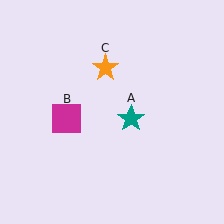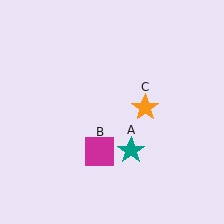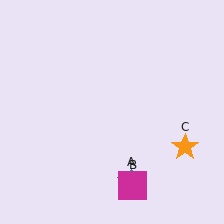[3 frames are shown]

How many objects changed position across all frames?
3 objects changed position: teal star (object A), magenta square (object B), orange star (object C).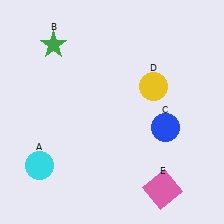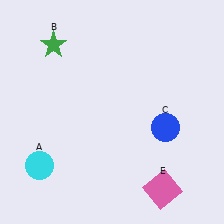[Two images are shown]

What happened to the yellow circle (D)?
The yellow circle (D) was removed in Image 2. It was in the top-right area of Image 1.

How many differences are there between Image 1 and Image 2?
There is 1 difference between the two images.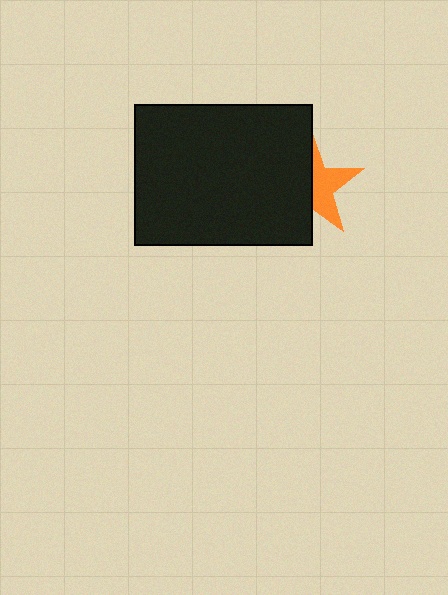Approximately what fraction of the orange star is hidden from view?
Roughly 54% of the orange star is hidden behind the black rectangle.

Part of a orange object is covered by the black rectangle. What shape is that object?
It is a star.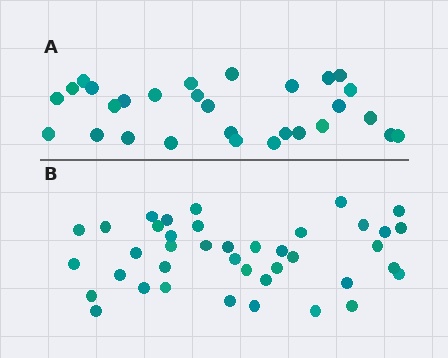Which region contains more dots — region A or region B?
Region B (the bottom region) has more dots.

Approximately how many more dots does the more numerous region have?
Region B has roughly 12 or so more dots than region A.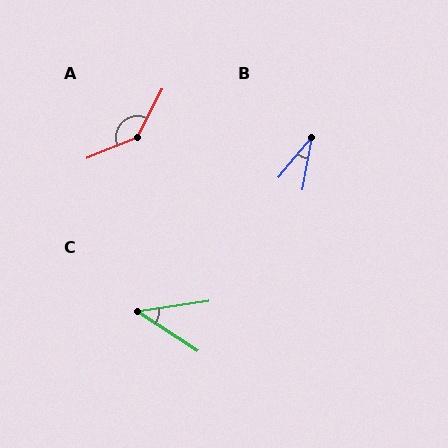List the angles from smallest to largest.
B (29°), C (42°), A (138°).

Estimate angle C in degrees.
Approximately 42 degrees.